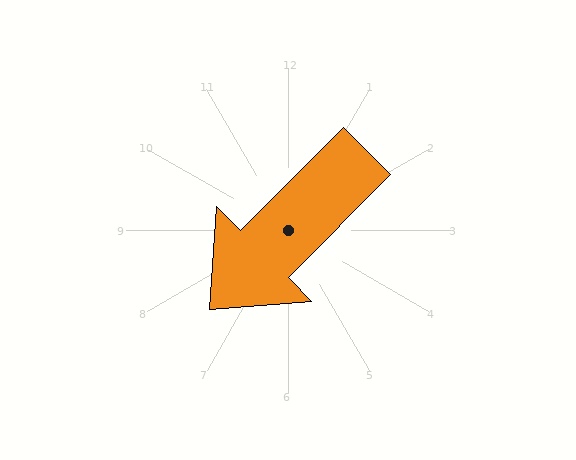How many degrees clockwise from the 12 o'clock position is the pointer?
Approximately 225 degrees.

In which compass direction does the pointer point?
Southwest.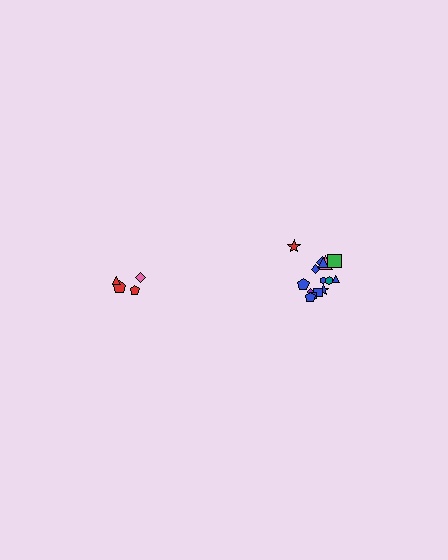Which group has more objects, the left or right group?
The right group.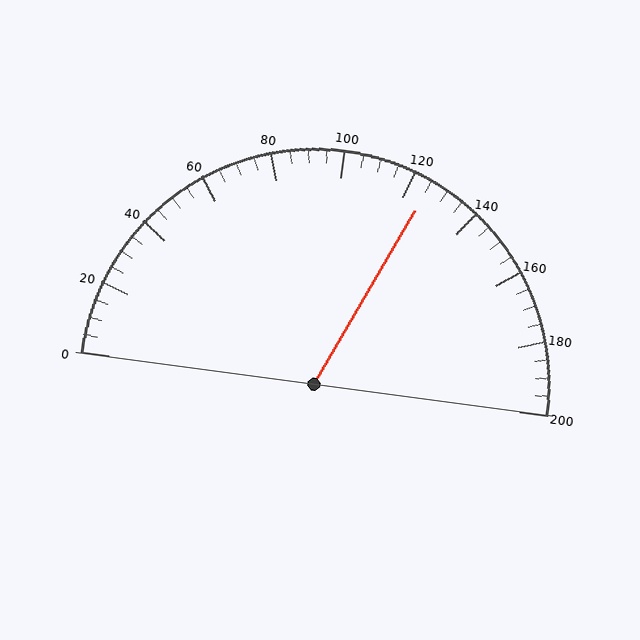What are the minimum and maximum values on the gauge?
The gauge ranges from 0 to 200.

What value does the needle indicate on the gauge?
The needle indicates approximately 125.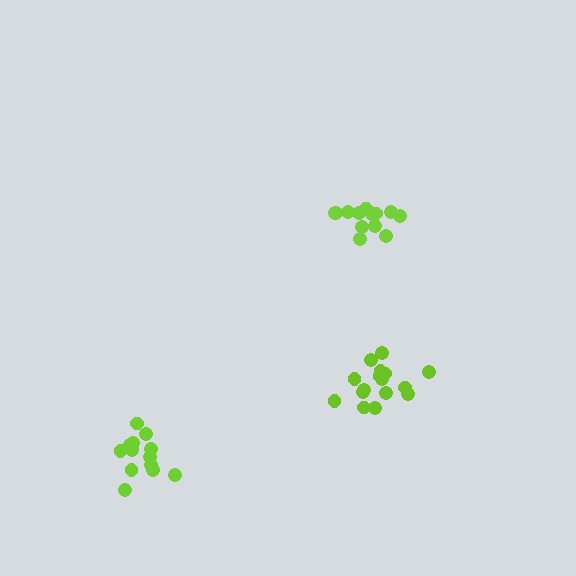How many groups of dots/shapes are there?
There are 3 groups.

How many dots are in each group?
Group 1: 16 dots, Group 2: 13 dots, Group 3: 15 dots (44 total).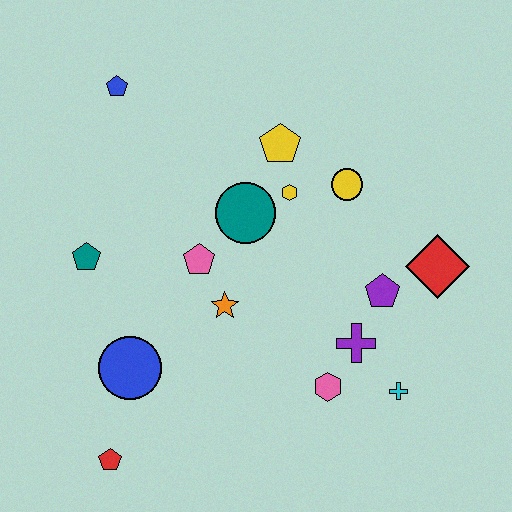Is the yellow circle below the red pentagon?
No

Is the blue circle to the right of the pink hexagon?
No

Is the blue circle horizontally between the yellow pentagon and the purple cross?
No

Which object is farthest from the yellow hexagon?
The red pentagon is farthest from the yellow hexagon.